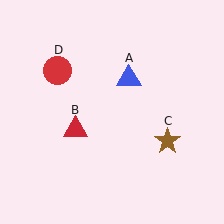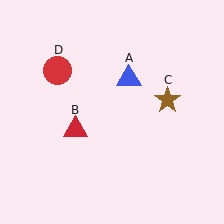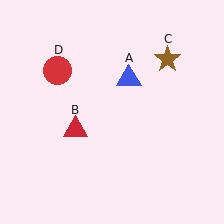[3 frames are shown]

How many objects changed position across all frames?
1 object changed position: brown star (object C).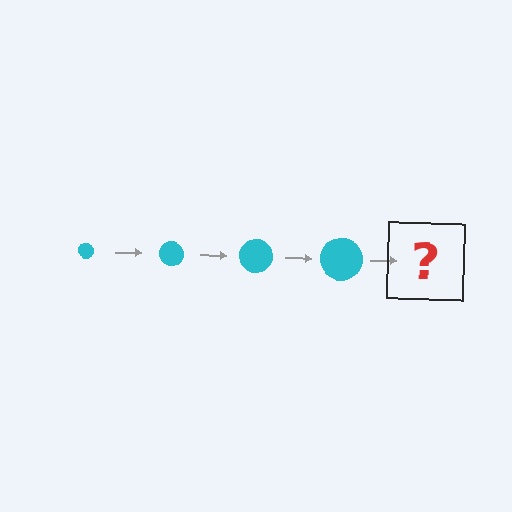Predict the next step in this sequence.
The next step is a cyan circle, larger than the previous one.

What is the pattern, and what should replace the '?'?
The pattern is that the circle gets progressively larger each step. The '?' should be a cyan circle, larger than the previous one.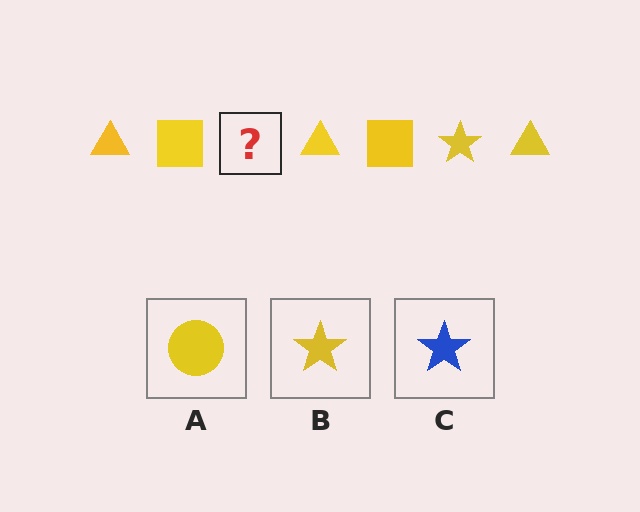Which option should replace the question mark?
Option B.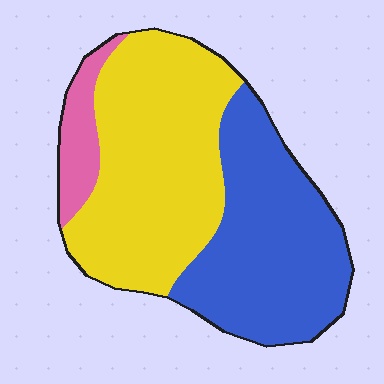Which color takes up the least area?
Pink, at roughly 10%.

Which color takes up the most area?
Yellow, at roughly 50%.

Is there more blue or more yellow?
Yellow.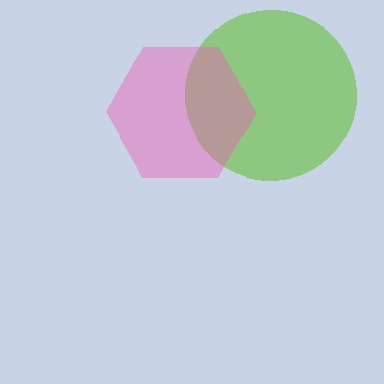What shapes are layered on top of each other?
The layered shapes are: a lime circle, a pink hexagon.